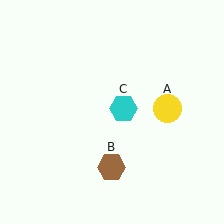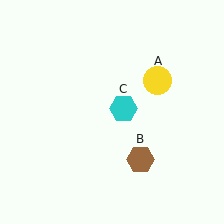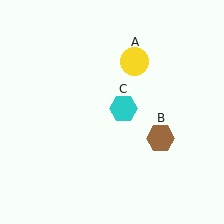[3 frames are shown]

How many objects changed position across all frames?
2 objects changed position: yellow circle (object A), brown hexagon (object B).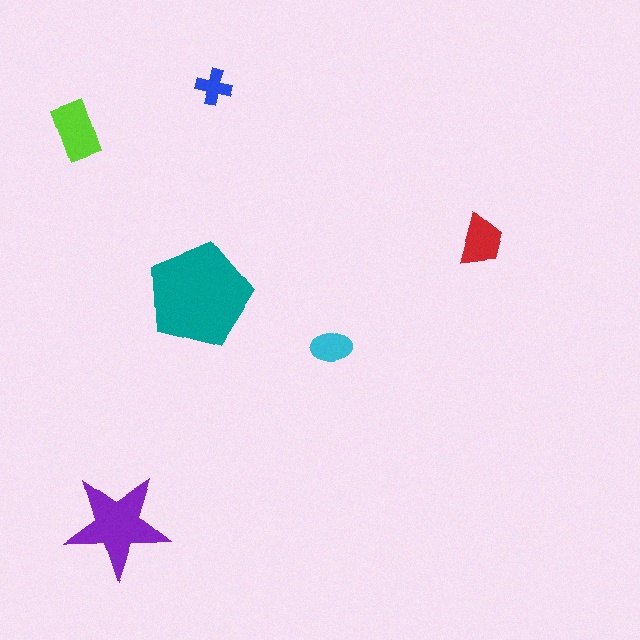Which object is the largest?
The teal pentagon.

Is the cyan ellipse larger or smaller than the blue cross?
Larger.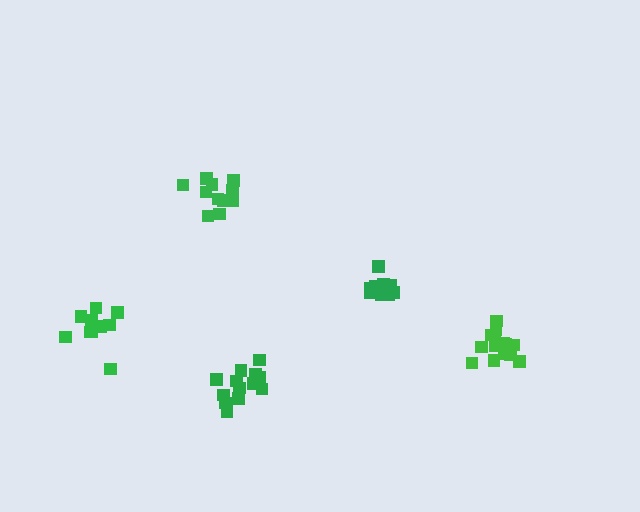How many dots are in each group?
Group 1: 11 dots, Group 2: 11 dots, Group 3: 10 dots, Group 4: 15 dots, Group 5: 13 dots (60 total).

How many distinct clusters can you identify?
There are 5 distinct clusters.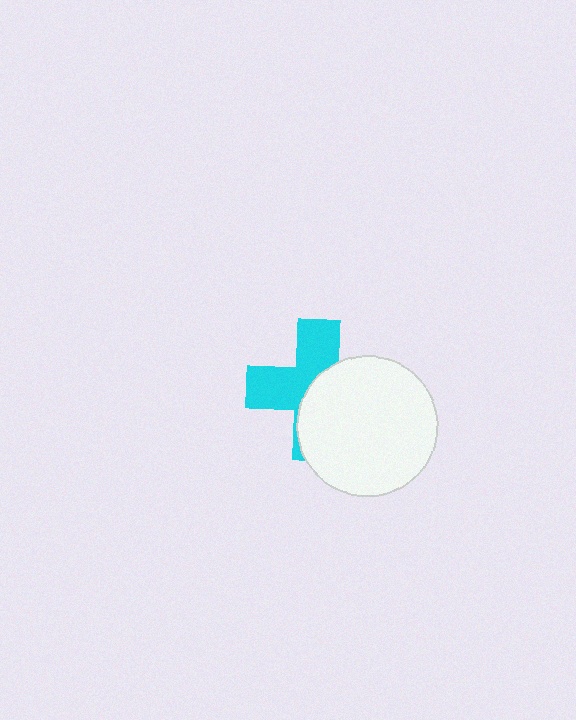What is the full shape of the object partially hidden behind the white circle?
The partially hidden object is a cyan cross.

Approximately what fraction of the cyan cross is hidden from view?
Roughly 51% of the cyan cross is hidden behind the white circle.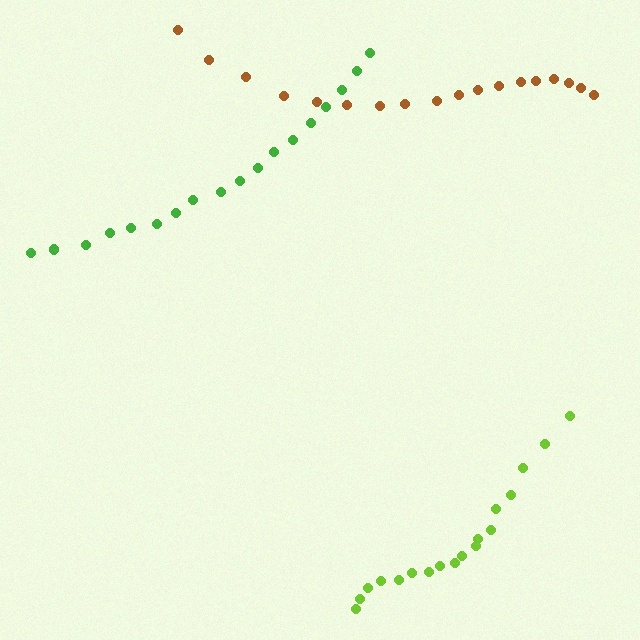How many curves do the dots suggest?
There are 3 distinct paths.